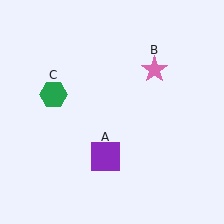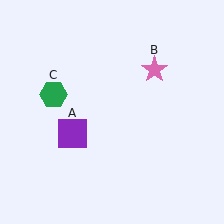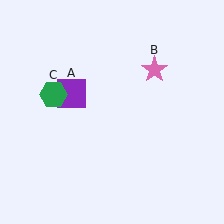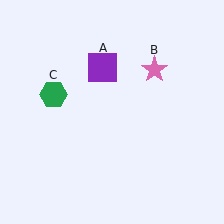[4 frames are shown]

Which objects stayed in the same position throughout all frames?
Pink star (object B) and green hexagon (object C) remained stationary.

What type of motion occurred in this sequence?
The purple square (object A) rotated clockwise around the center of the scene.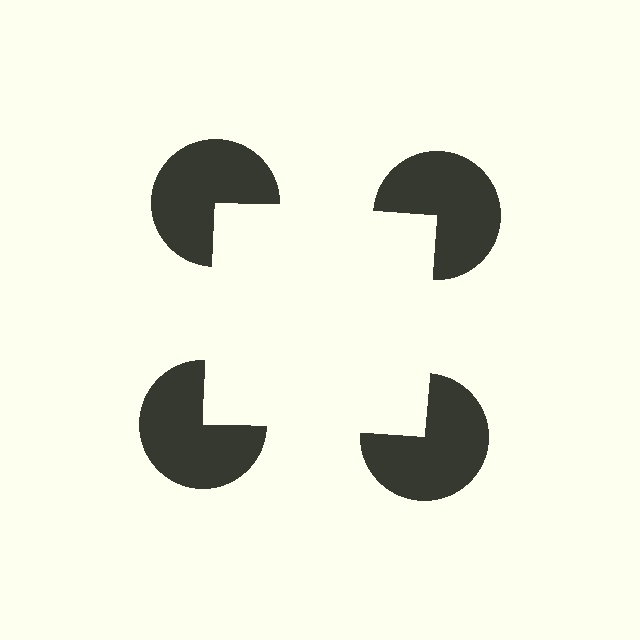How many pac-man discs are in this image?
There are 4 — one at each vertex of the illusory square.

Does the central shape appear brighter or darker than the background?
It typically appears slightly brighter than the background, even though no actual brightness change is drawn.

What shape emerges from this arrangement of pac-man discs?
An illusory square — its edges are inferred from the aligned wedge cuts in the pac-man discs, not physically drawn.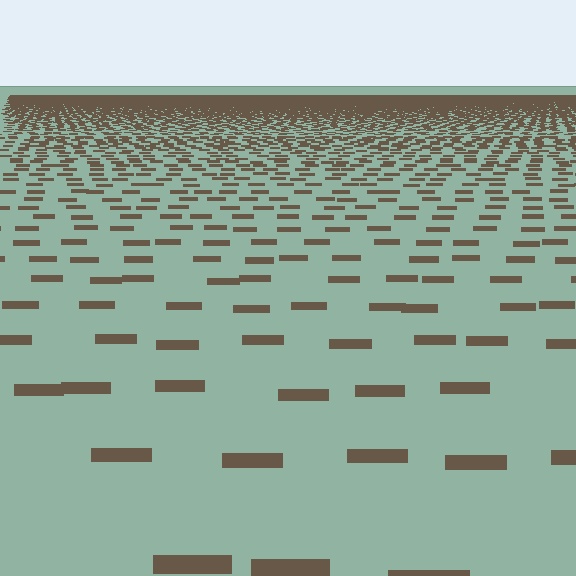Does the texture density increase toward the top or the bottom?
Density increases toward the top.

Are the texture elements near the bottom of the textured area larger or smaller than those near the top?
Larger. Near the bottom, elements are closer to the viewer and appear at a bigger on-screen size.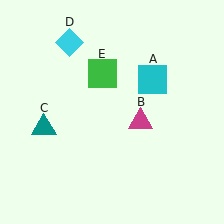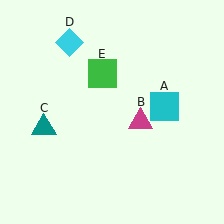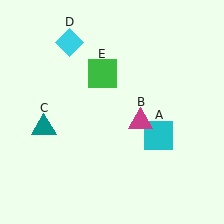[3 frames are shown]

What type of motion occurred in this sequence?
The cyan square (object A) rotated clockwise around the center of the scene.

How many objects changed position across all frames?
1 object changed position: cyan square (object A).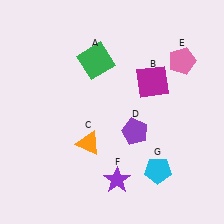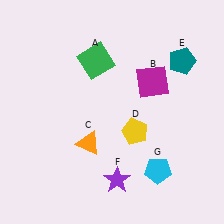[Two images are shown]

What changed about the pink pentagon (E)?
In Image 1, E is pink. In Image 2, it changed to teal.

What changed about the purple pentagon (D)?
In Image 1, D is purple. In Image 2, it changed to yellow.